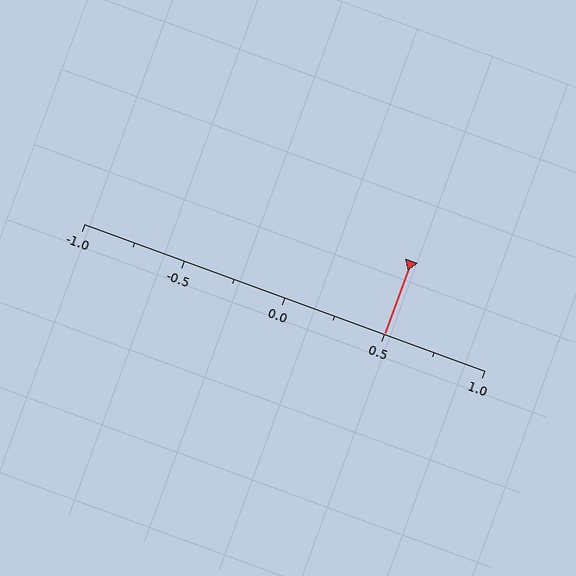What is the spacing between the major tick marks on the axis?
The major ticks are spaced 0.5 apart.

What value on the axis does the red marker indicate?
The marker indicates approximately 0.5.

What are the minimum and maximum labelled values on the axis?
The axis runs from -1.0 to 1.0.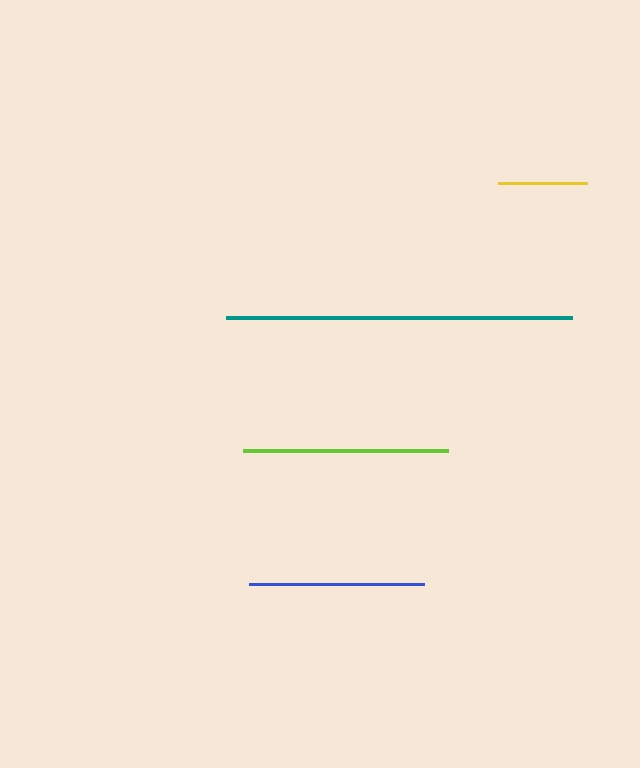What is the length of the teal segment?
The teal segment is approximately 346 pixels long.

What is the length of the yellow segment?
The yellow segment is approximately 89 pixels long.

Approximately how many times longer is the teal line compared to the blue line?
The teal line is approximately 2.0 times the length of the blue line.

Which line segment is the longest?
The teal line is the longest at approximately 346 pixels.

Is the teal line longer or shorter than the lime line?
The teal line is longer than the lime line.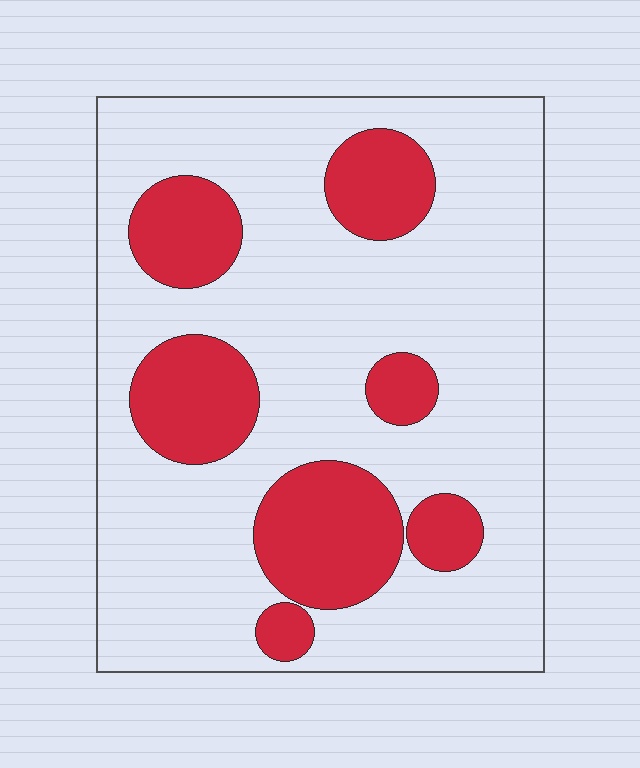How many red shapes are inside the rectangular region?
7.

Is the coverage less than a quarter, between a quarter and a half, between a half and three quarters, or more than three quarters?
Less than a quarter.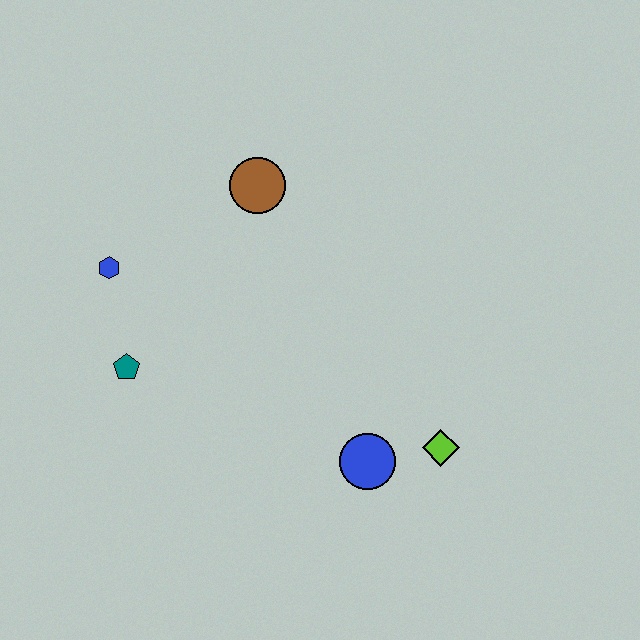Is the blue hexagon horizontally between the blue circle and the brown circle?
No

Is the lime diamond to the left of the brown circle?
No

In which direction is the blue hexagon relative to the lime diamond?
The blue hexagon is to the left of the lime diamond.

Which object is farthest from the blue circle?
The blue hexagon is farthest from the blue circle.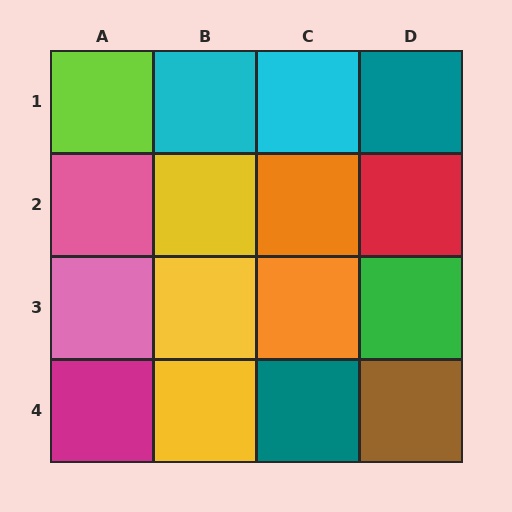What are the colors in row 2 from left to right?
Pink, yellow, orange, red.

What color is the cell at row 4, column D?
Brown.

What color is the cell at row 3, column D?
Green.